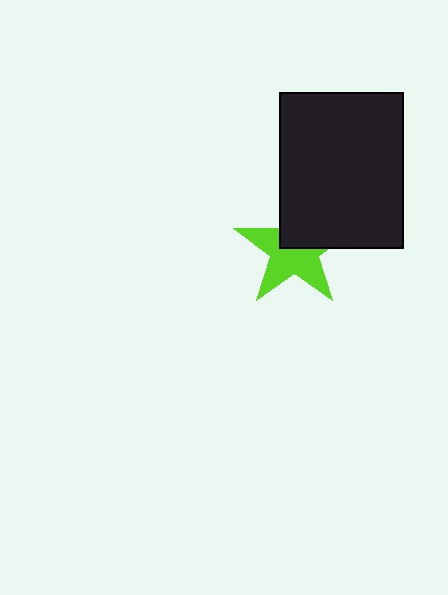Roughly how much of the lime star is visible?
About half of it is visible (roughly 58%).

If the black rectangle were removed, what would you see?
You would see the complete lime star.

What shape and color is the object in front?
The object in front is a black rectangle.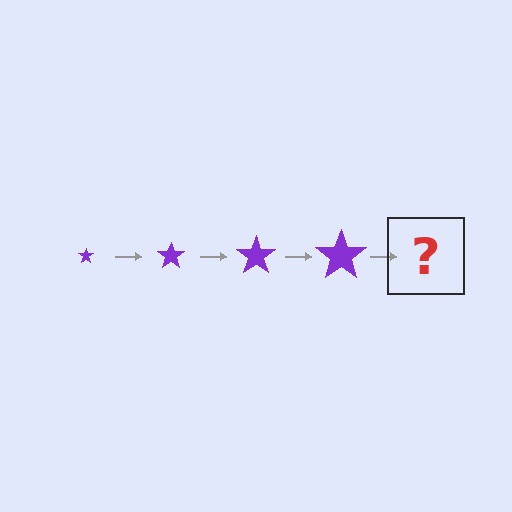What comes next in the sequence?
The next element should be a purple star, larger than the previous one.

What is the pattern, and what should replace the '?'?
The pattern is that the star gets progressively larger each step. The '?' should be a purple star, larger than the previous one.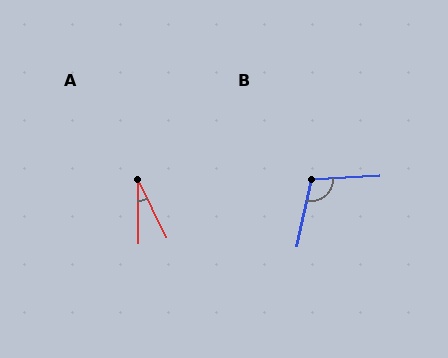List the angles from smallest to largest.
A (26°), B (105°).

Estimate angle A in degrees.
Approximately 26 degrees.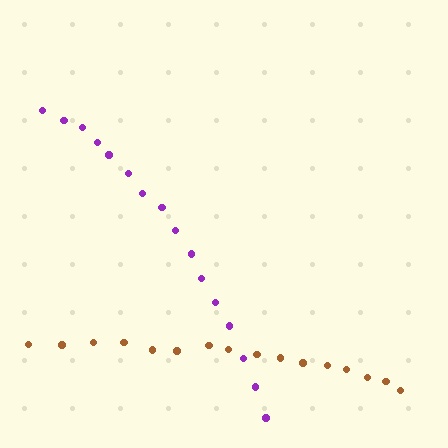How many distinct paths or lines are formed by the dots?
There are 2 distinct paths.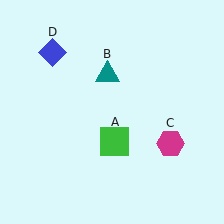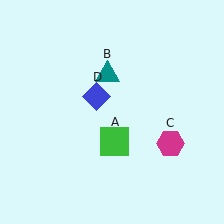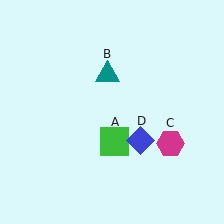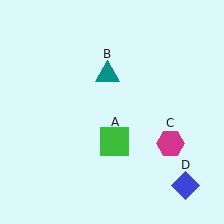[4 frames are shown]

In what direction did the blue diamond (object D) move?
The blue diamond (object D) moved down and to the right.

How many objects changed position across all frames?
1 object changed position: blue diamond (object D).